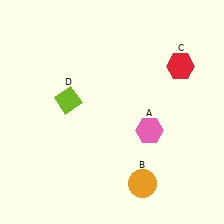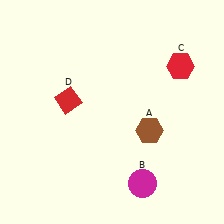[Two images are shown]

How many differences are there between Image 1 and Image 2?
There are 3 differences between the two images.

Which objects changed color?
A changed from pink to brown. B changed from orange to magenta. D changed from lime to red.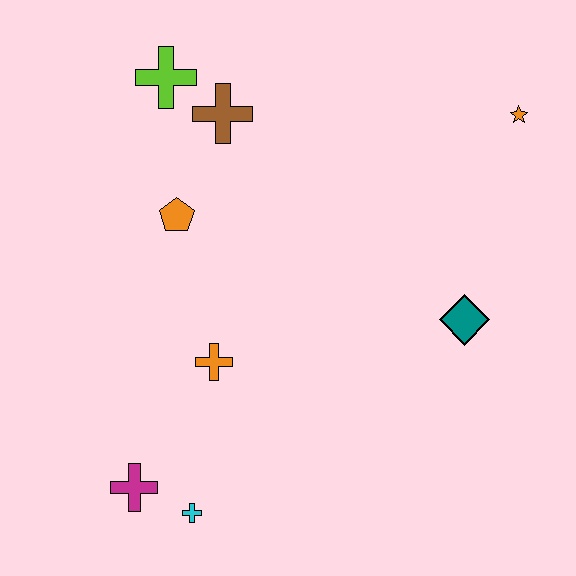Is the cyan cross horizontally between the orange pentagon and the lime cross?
No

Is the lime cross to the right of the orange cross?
No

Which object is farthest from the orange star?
The magenta cross is farthest from the orange star.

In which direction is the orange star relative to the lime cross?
The orange star is to the right of the lime cross.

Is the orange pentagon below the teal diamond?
No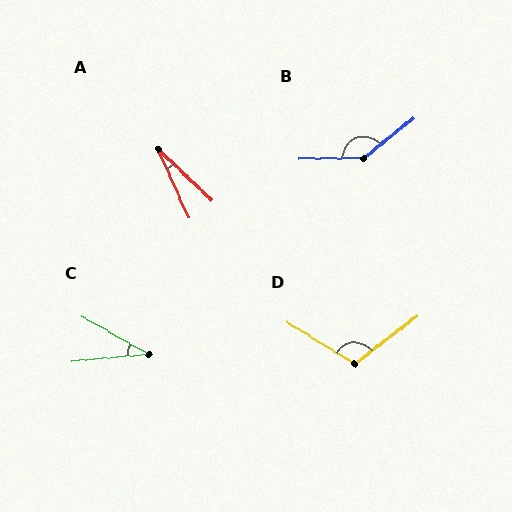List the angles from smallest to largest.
A (22°), C (34°), D (111°), B (142°).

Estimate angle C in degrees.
Approximately 34 degrees.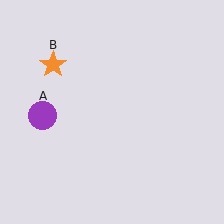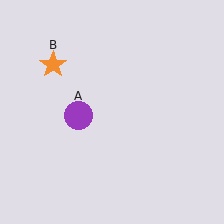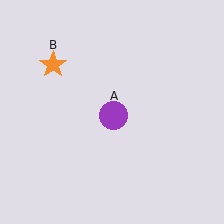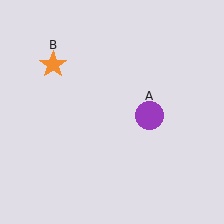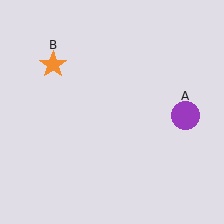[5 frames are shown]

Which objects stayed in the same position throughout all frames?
Orange star (object B) remained stationary.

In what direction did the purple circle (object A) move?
The purple circle (object A) moved right.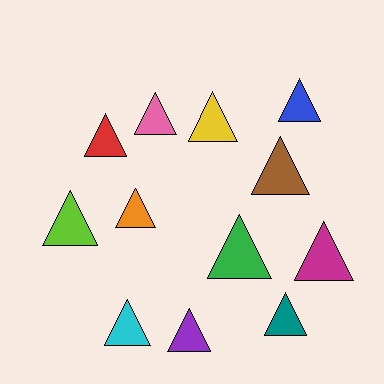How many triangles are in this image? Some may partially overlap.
There are 12 triangles.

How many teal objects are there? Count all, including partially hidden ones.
There is 1 teal object.